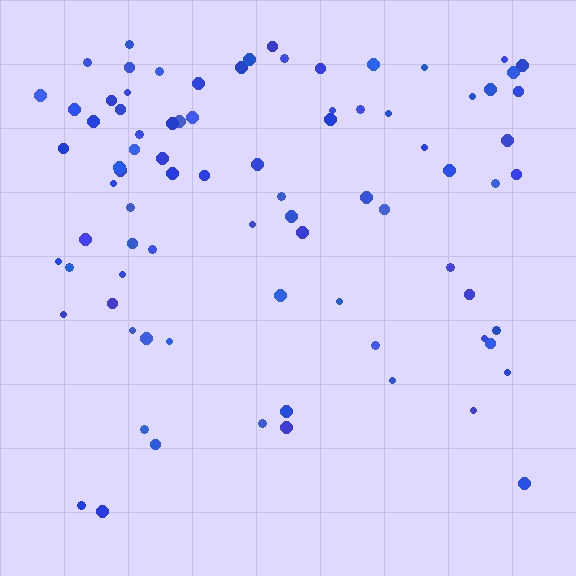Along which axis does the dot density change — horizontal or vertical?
Vertical.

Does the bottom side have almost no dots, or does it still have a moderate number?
Still a moderate number, just noticeably fewer than the top.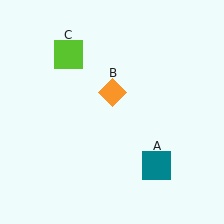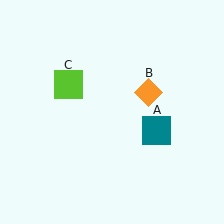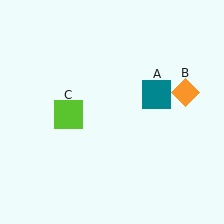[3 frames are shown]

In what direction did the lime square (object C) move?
The lime square (object C) moved down.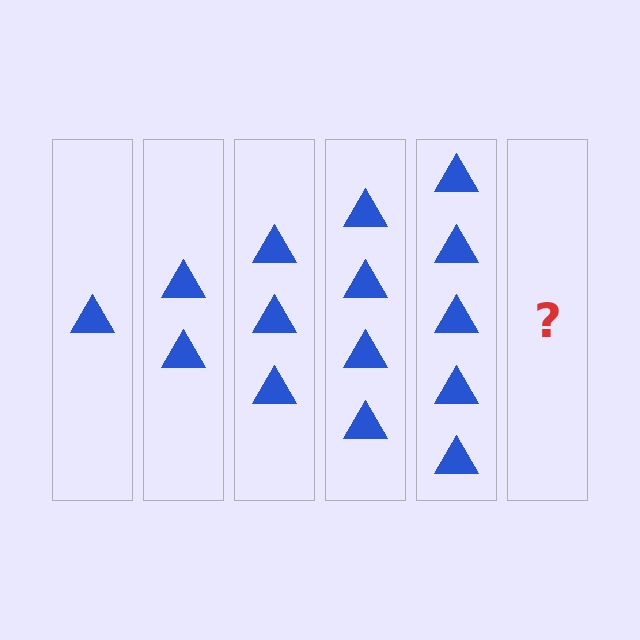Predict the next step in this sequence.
The next step is 6 triangles.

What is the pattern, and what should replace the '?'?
The pattern is that each step adds one more triangle. The '?' should be 6 triangles.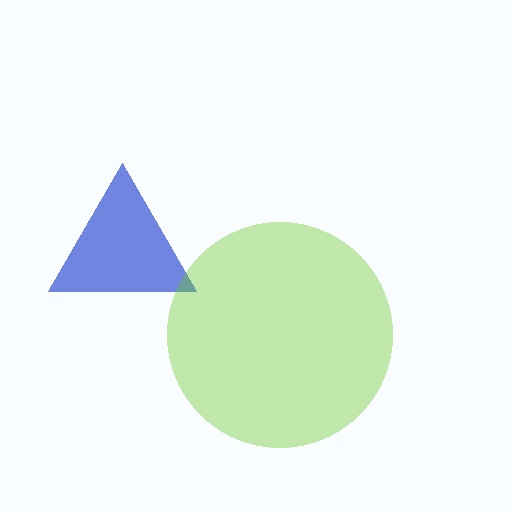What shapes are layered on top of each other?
The layered shapes are: a blue triangle, a lime circle.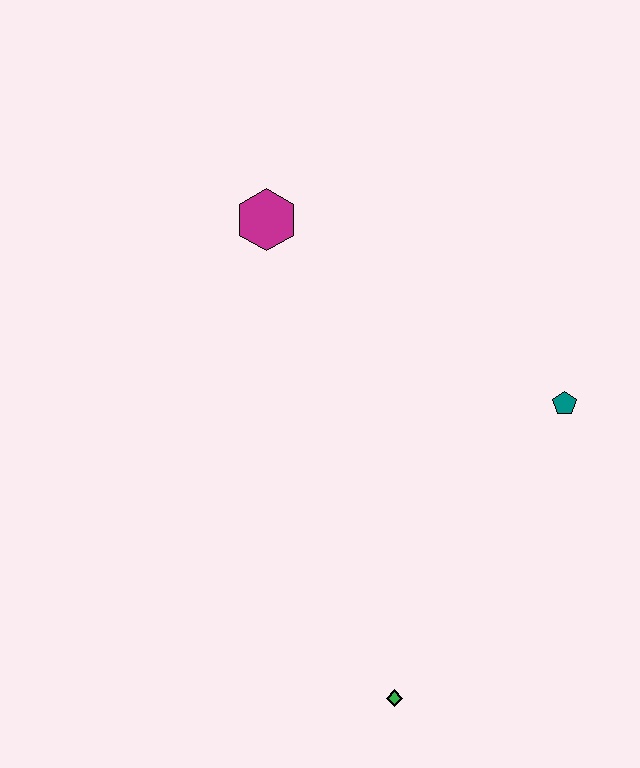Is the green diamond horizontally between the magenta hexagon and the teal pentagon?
Yes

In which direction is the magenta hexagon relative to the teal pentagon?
The magenta hexagon is to the left of the teal pentagon.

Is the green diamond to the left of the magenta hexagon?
No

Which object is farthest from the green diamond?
The magenta hexagon is farthest from the green diamond.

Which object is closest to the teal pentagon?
The green diamond is closest to the teal pentagon.